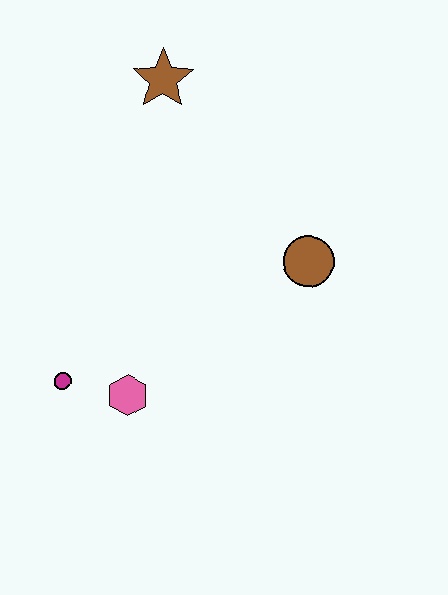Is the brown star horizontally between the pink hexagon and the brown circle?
Yes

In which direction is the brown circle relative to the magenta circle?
The brown circle is to the right of the magenta circle.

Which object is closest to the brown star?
The brown circle is closest to the brown star.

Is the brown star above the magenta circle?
Yes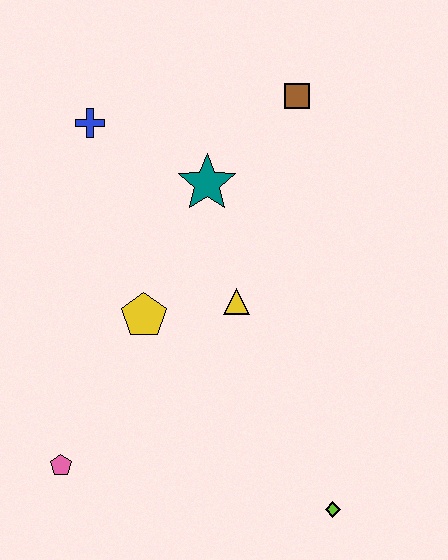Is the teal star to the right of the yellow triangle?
No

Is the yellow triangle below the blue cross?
Yes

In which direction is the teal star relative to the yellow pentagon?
The teal star is above the yellow pentagon.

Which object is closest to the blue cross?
The teal star is closest to the blue cross.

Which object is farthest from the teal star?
The lime diamond is farthest from the teal star.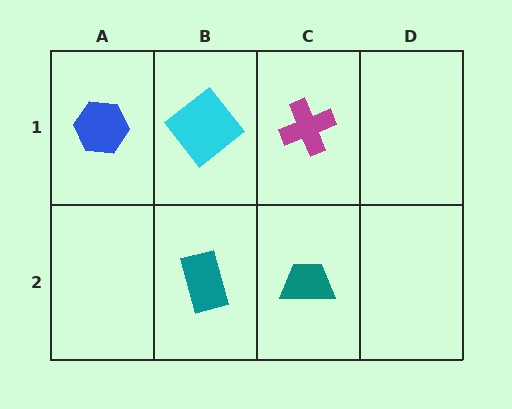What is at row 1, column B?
A cyan diamond.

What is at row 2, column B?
A teal rectangle.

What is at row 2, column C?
A teal trapezoid.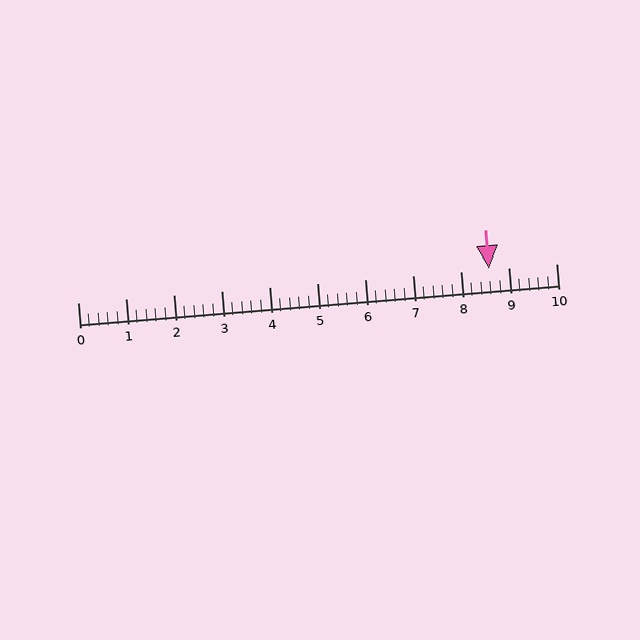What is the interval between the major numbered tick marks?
The major tick marks are spaced 1 units apart.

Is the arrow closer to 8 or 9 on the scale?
The arrow is closer to 9.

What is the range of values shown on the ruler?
The ruler shows values from 0 to 10.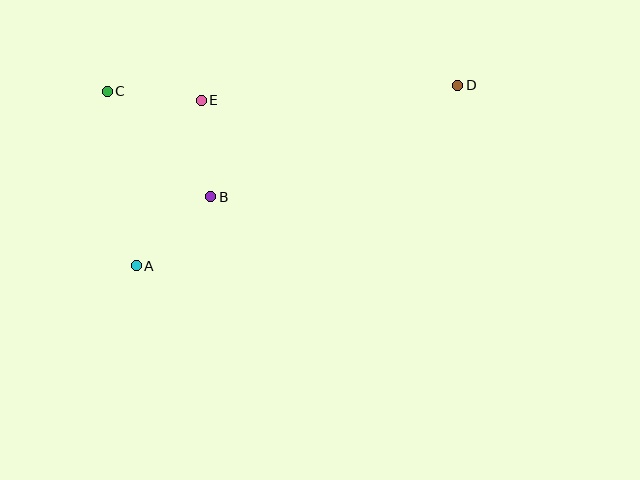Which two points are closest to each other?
Points C and E are closest to each other.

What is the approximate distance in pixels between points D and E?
The distance between D and E is approximately 257 pixels.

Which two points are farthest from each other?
Points A and D are farthest from each other.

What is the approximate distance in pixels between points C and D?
The distance between C and D is approximately 351 pixels.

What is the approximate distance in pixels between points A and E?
The distance between A and E is approximately 177 pixels.